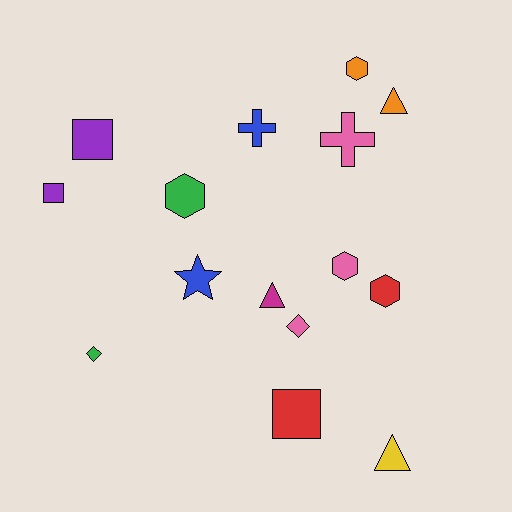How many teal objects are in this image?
There are no teal objects.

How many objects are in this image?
There are 15 objects.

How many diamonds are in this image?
There are 2 diamonds.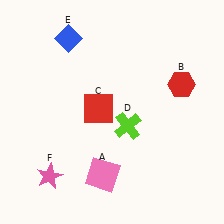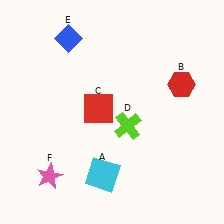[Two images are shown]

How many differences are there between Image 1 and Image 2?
There is 1 difference between the two images.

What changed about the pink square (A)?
In Image 1, A is pink. In Image 2, it changed to cyan.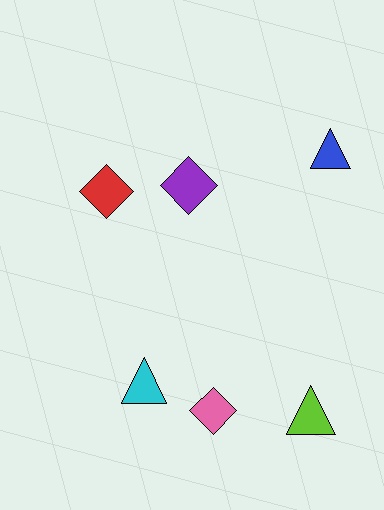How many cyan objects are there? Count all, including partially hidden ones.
There is 1 cyan object.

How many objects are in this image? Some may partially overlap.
There are 6 objects.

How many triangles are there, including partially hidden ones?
There are 3 triangles.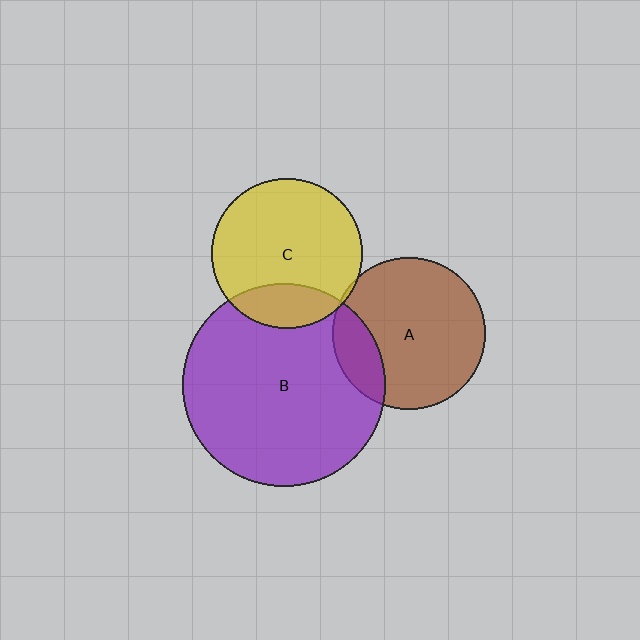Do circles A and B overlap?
Yes.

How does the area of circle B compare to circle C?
Approximately 1.8 times.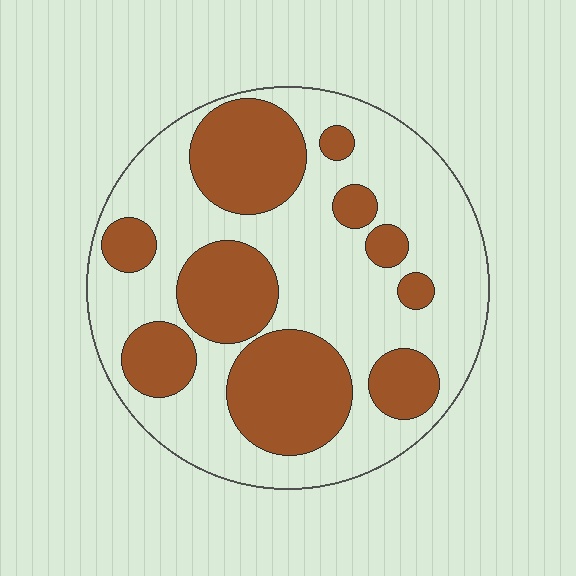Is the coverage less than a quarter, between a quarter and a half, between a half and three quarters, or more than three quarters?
Between a quarter and a half.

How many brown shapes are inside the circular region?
10.